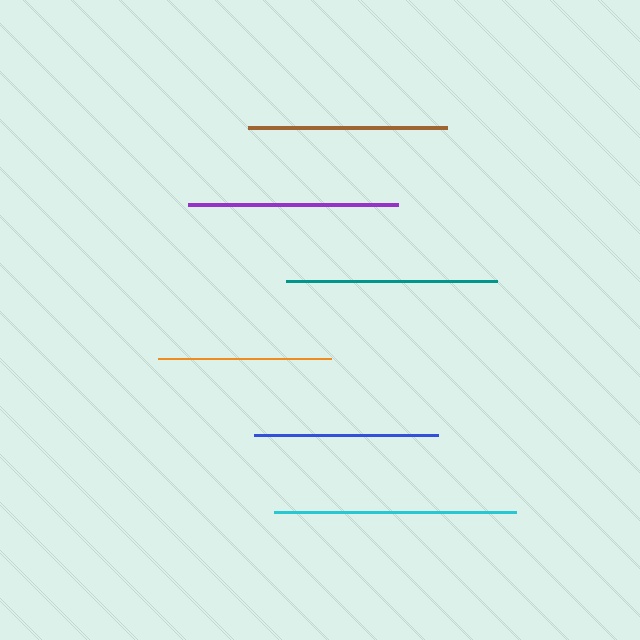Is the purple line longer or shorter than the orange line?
The purple line is longer than the orange line.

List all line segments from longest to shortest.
From longest to shortest: cyan, teal, purple, brown, blue, orange.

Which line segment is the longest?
The cyan line is the longest at approximately 242 pixels.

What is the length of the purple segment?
The purple segment is approximately 211 pixels long.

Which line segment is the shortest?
The orange line is the shortest at approximately 173 pixels.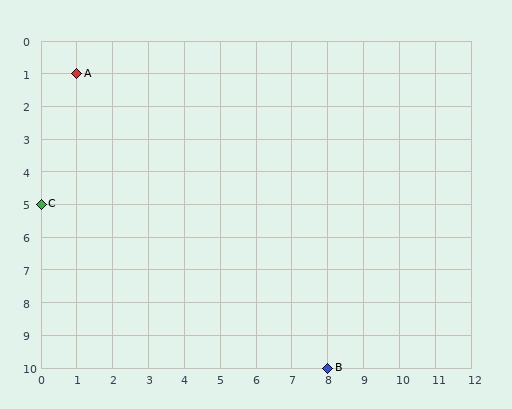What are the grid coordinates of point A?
Point A is at grid coordinates (1, 1).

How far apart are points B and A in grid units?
Points B and A are 7 columns and 9 rows apart (about 11.4 grid units diagonally).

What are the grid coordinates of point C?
Point C is at grid coordinates (0, 5).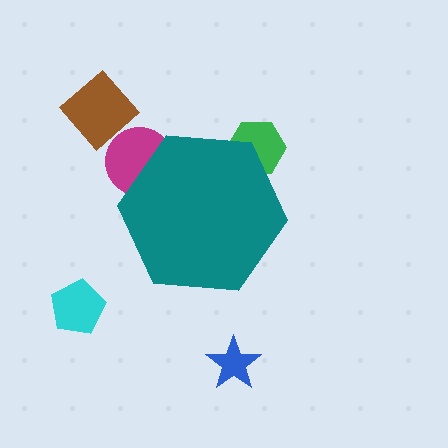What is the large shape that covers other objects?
A teal hexagon.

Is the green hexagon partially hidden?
Yes, the green hexagon is partially hidden behind the teal hexagon.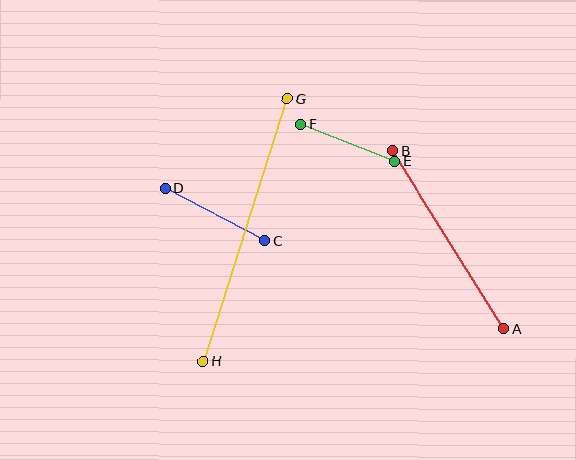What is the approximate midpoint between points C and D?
The midpoint is at approximately (215, 214) pixels.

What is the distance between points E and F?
The distance is approximately 101 pixels.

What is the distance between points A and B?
The distance is approximately 209 pixels.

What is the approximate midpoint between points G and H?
The midpoint is at approximately (245, 230) pixels.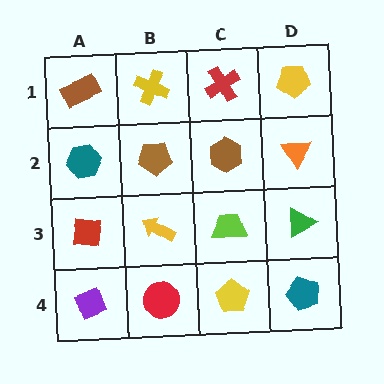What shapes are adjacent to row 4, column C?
A lime trapezoid (row 3, column C), a red circle (row 4, column B), a teal pentagon (row 4, column D).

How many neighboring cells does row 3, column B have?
4.